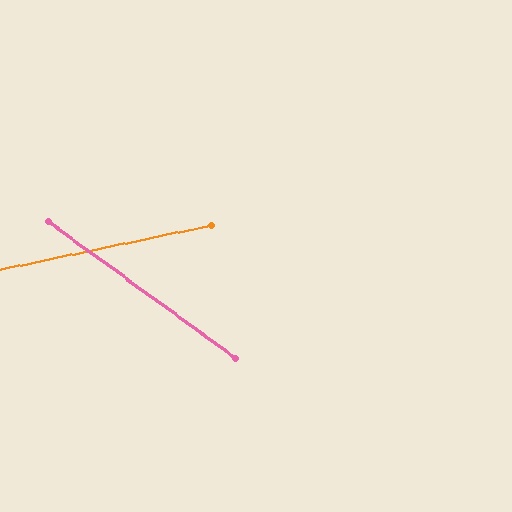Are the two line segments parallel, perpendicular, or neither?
Neither parallel nor perpendicular — they differ by about 48°.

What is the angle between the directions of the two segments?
Approximately 48 degrees.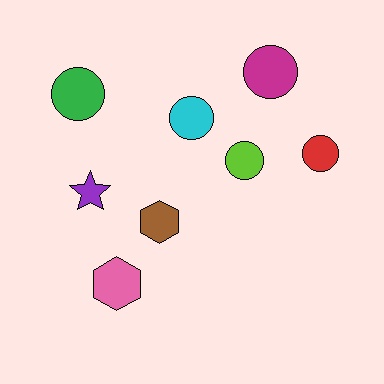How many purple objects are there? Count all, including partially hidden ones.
There is 1 purple object.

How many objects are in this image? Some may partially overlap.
There are 8 objects.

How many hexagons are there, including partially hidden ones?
There are 2 hexagons.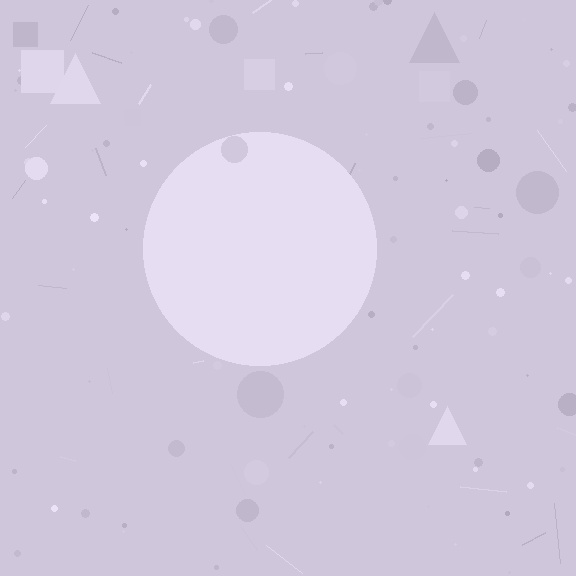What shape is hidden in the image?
A circle is hidden in the image.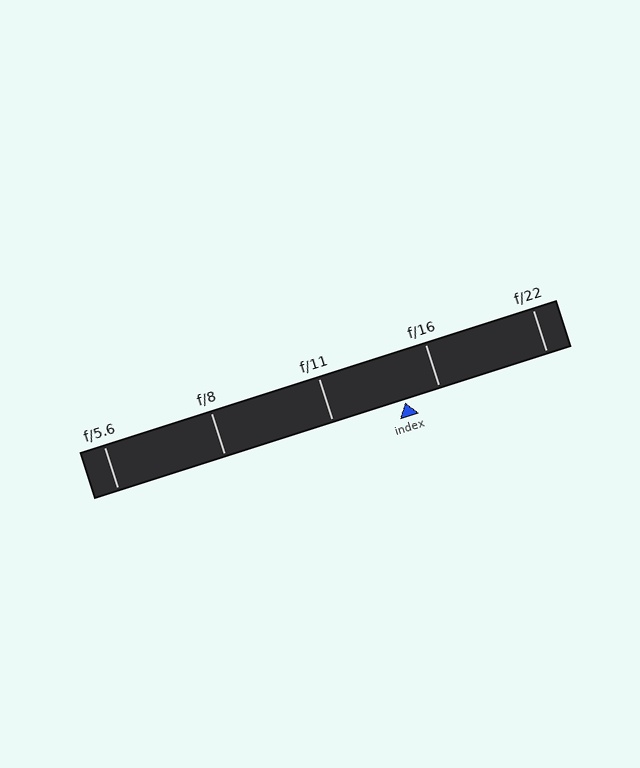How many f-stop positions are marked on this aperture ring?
There are 5 f-stop positions marked.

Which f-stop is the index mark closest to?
The index mark is closest to f/16.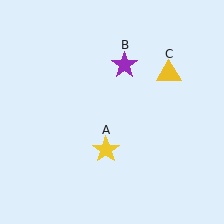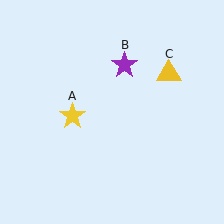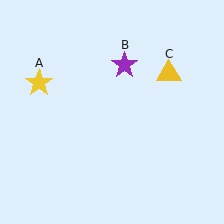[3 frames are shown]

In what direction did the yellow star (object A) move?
The yellow star (object A) moved up and to the left.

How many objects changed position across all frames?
1 object changed position: yellow star (object A).